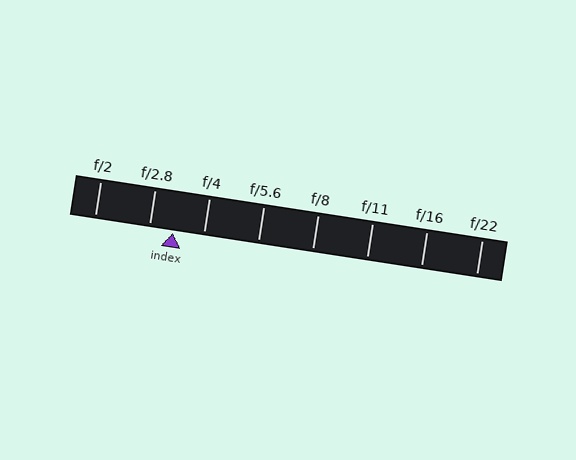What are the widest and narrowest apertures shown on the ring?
The widest aperture shown is f/2 and the narrowest is f/22.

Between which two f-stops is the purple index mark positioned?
The index mark is between f/2.8 and f/4.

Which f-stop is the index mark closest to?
The index mark is closest to f/2.8.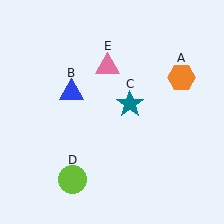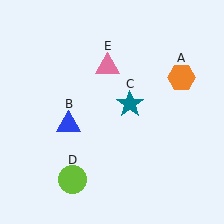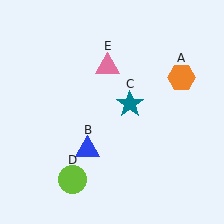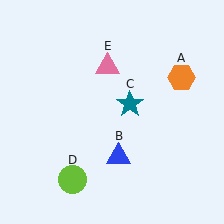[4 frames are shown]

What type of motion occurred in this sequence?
The blue triangle (object B) rotated counterclockwise around the center of the scene.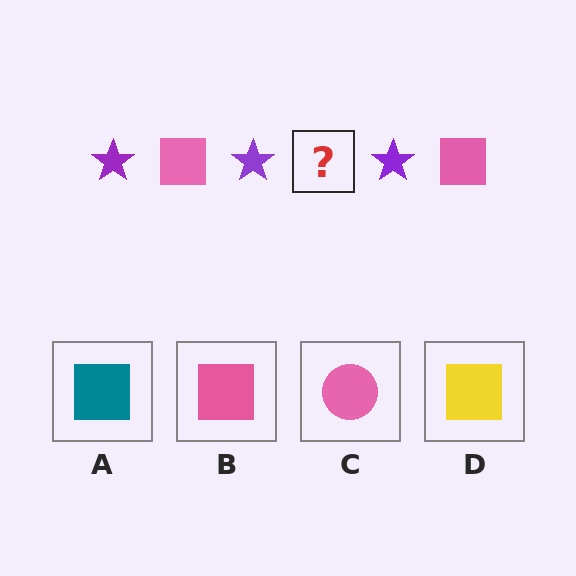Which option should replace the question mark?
Option B.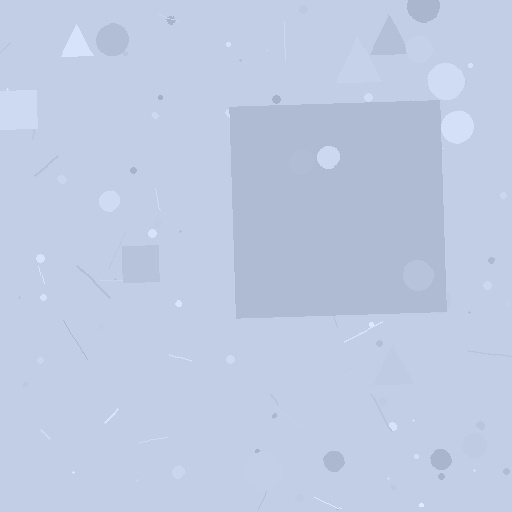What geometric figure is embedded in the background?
A square is embedded in the background.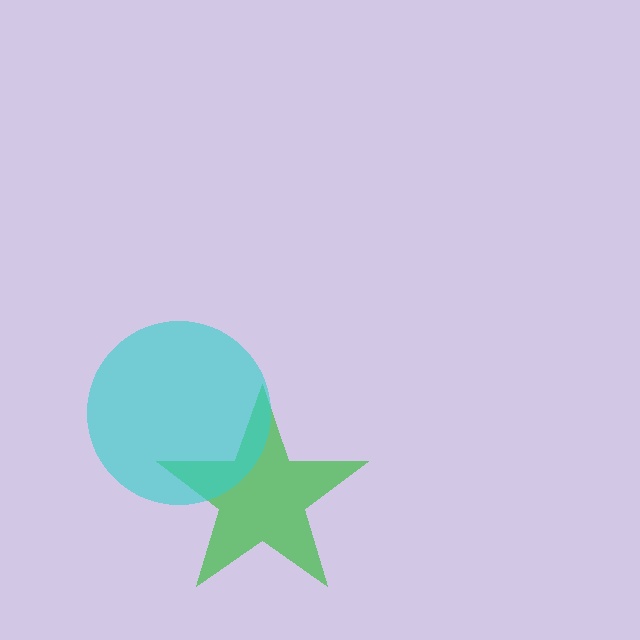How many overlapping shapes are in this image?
There are 2 overlapping shapes in the image.